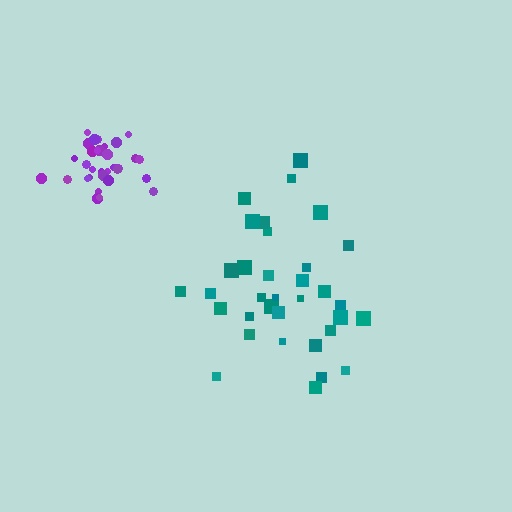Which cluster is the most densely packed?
Purple.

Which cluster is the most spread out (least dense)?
Teal.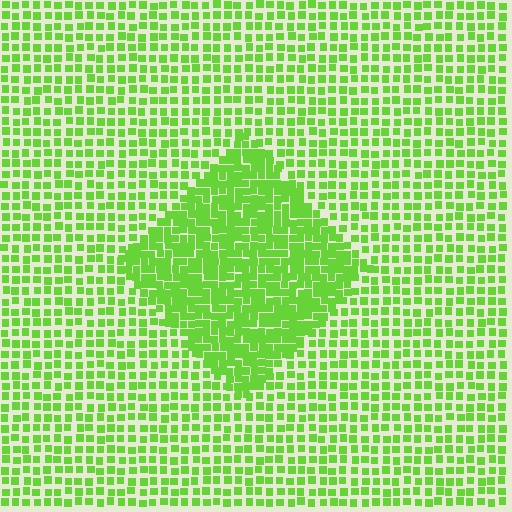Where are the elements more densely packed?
The elements are more densely packed inside the diamond boundary.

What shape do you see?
I see a diamond.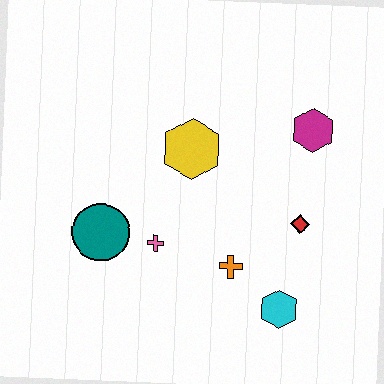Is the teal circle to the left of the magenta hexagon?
Yes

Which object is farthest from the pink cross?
The magenta hexagon is farthest from the pink cross.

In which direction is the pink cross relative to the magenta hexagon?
The pink cross is to the left of the magenta hexagon.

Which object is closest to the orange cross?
The cyan hexagon is closest to the orange cross.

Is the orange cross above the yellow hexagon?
No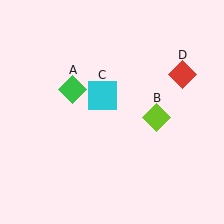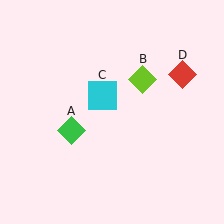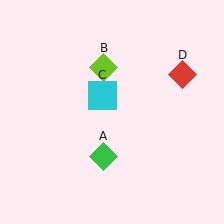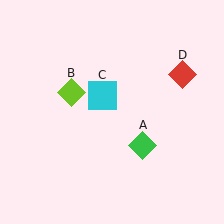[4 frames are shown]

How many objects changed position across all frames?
2 objects changed position: green diamond (object A), lime diamond (object B).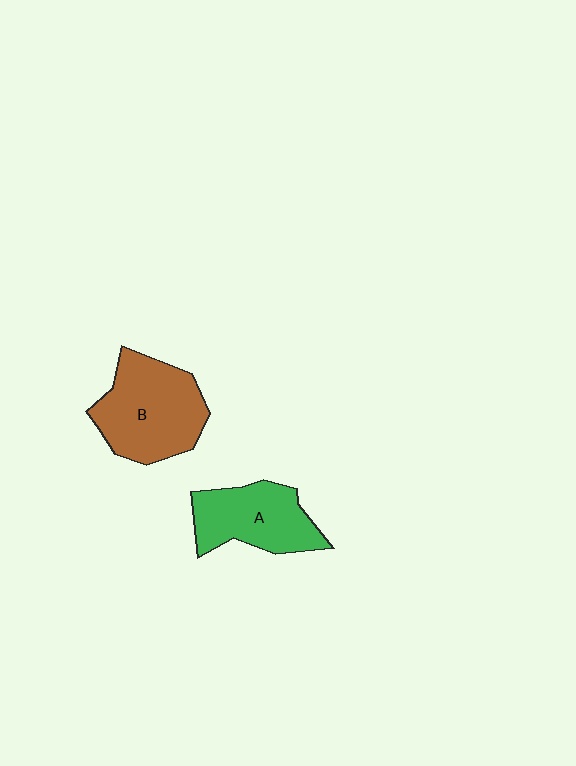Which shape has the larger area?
Shape B (brown).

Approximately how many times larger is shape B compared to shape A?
Approximately 1.3 times.